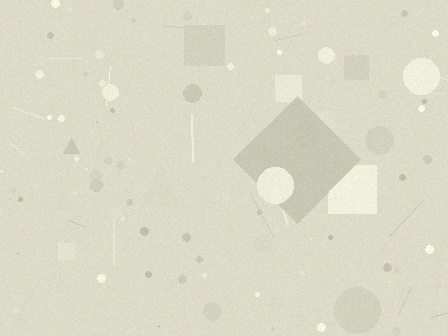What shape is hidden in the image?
A diamond is hidden in the image.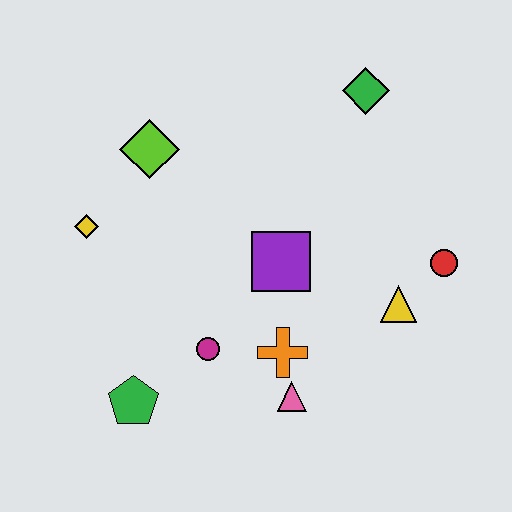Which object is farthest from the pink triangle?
The green diamond is farthest from the pink triangle.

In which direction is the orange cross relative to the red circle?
The orange cross is to the left of the red circle.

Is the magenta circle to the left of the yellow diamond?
No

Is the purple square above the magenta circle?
Yes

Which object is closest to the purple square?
The orange cross is closest to the purple square.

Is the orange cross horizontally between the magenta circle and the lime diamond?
No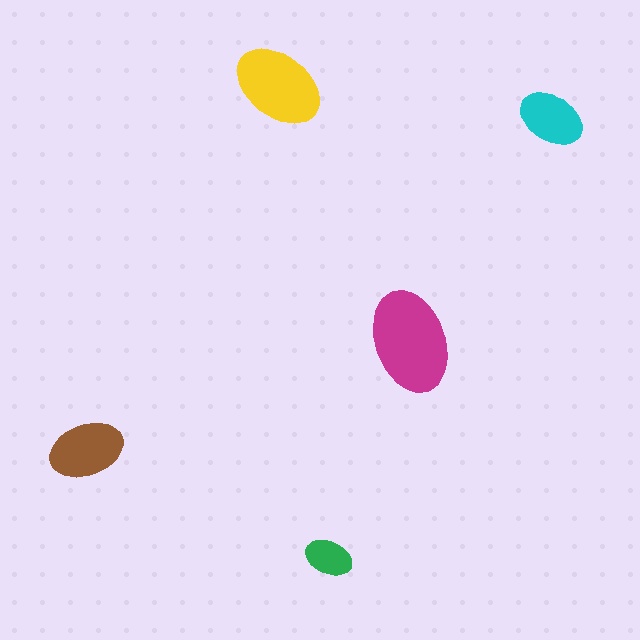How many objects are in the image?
There are 5 objects in the image.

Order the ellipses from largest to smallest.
the magenta one, the yellow one, the brown one, the cyan one, the green one.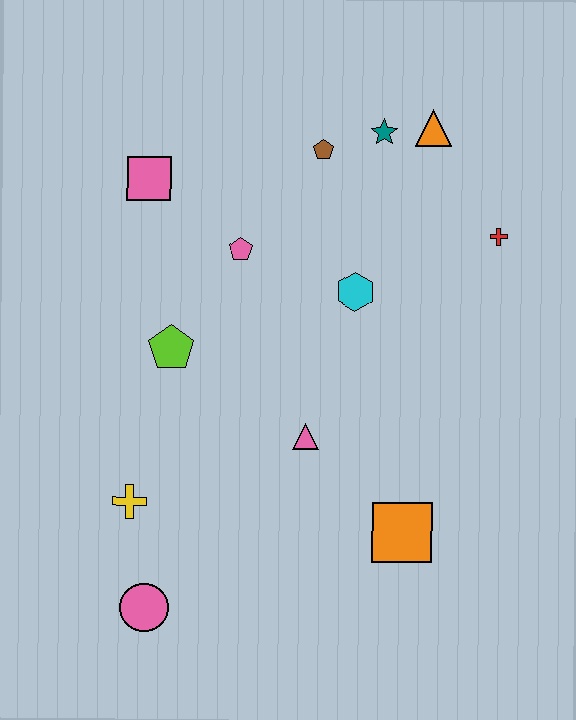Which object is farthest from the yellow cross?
The orange triangle is farthest from the yellow cross.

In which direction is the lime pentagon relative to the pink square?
The lime pentagon is below the pink square.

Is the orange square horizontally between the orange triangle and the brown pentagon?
Yes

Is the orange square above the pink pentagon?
No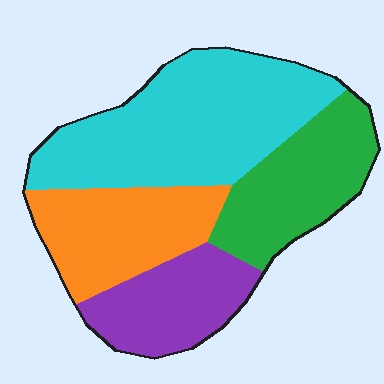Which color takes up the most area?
Cyan, at roughly 40%.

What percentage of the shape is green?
Green takes up about one fifth (1/5) of the shape.